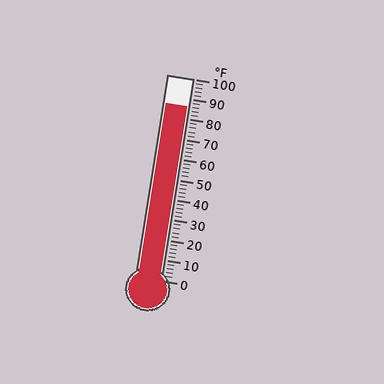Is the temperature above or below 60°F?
The temperature is above 60°F.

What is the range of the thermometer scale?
The thermometer scale ranges from 0°F to 100°F.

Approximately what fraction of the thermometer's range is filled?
The thermometer is filled to approximately 85% of its range.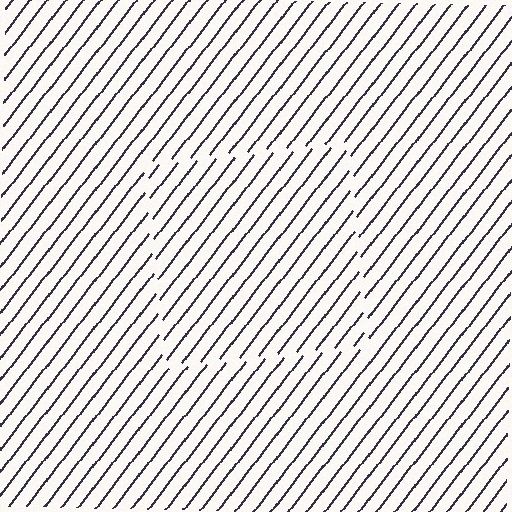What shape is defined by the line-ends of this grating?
An illusory square. The interior of the shape contains the same grating, shifted by half a period — the contour is defined by the phase discontinuity where line-ends from the inner and outer gratings abut.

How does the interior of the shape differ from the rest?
The interior of the shape contains the same grating, shifted by half a period — the contour is defined by the phase discontinuity where line-ends from the inner and outer gratings abut.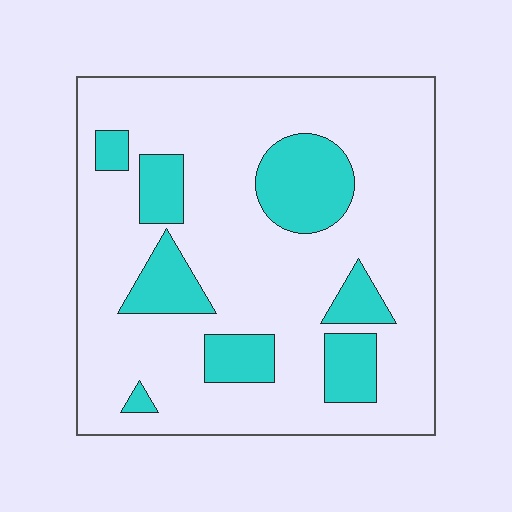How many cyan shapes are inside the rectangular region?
8.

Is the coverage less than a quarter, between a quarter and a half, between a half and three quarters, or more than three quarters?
Less than a quarter.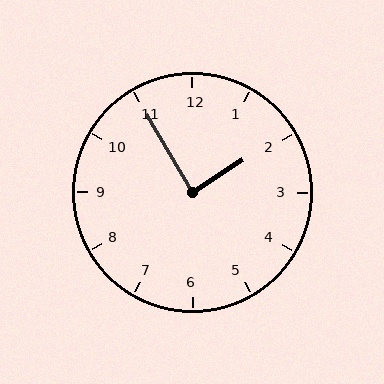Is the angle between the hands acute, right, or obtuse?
It is right.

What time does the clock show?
1:55.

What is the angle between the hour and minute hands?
Approximately 88 degrees.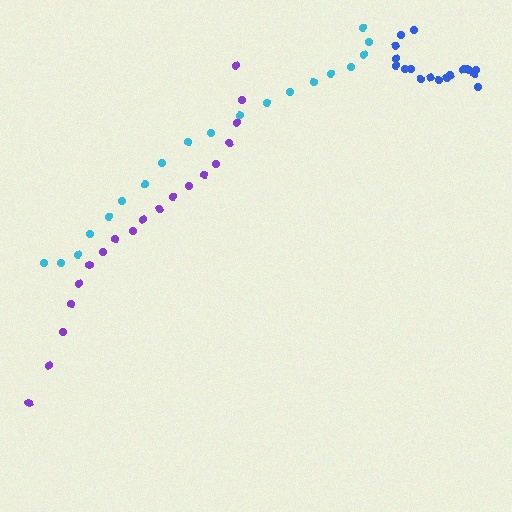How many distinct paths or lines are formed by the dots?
There are 3 distinct paths.